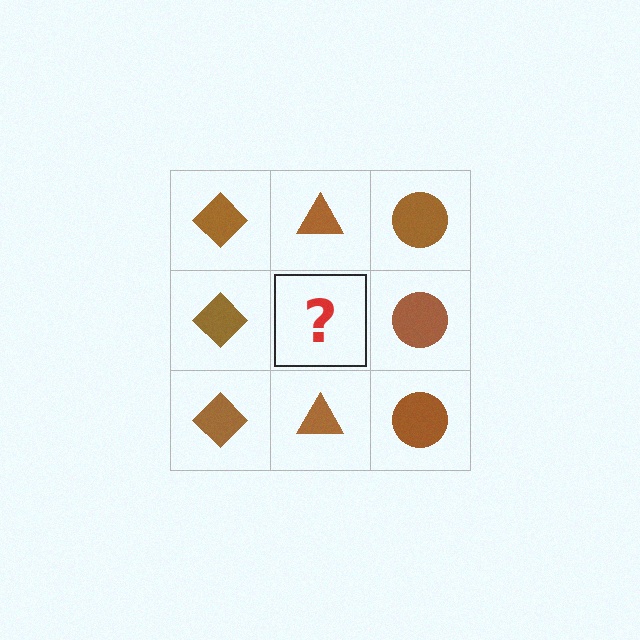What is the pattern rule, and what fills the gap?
The rule is that each column has a consistent shape. The gap should be filled with a brown triangle.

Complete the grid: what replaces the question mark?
The question mark should be replaced with a brown triangle.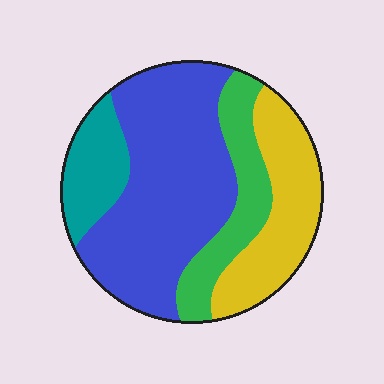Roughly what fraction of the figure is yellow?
Yellow covers around 25% of the figure.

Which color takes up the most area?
Blue, at roughly 50%.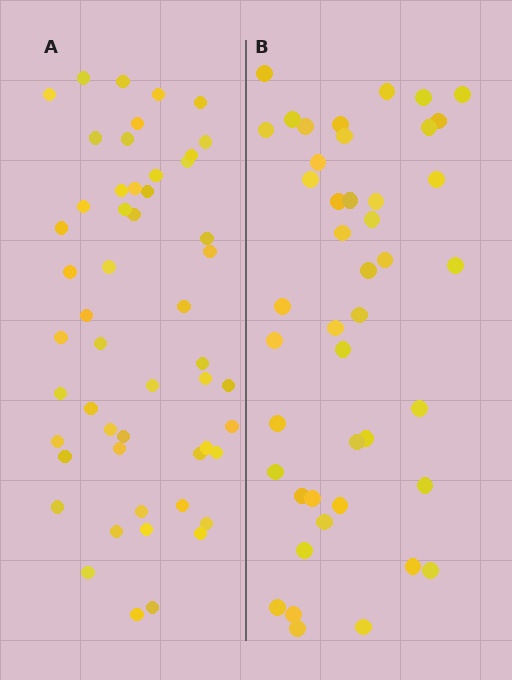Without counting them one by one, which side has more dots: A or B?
Region A (the left region) has more dots.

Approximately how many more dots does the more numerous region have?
Region A has roughly 8 or so more dots than region B.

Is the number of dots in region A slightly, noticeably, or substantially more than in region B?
Region A has only slightly more — the two regions are fairly close. The ratio is roughly 1.2 to 1.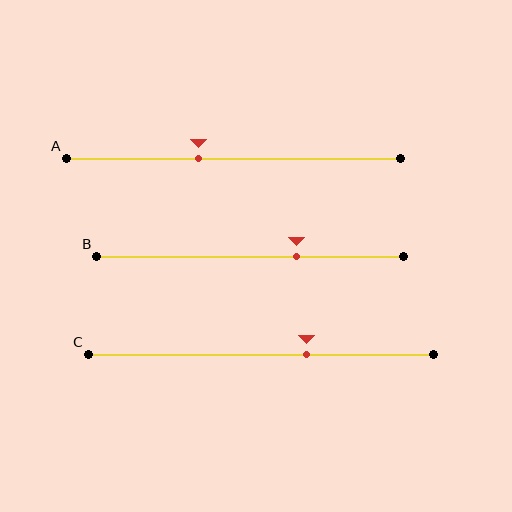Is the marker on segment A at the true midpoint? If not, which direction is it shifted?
No, the marker on segment A is shifted to the left by about 11% of the segment length.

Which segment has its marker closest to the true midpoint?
Segment A has its marker closest to the true midpoint.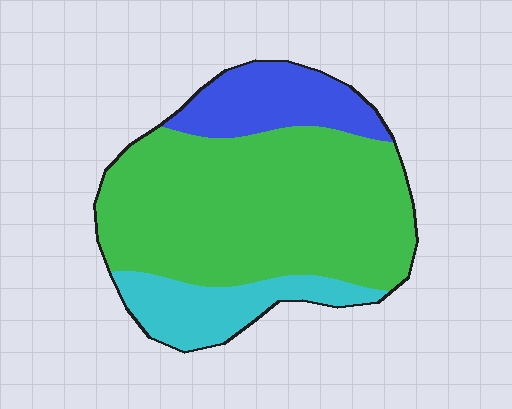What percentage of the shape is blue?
Blue takes up between a sixth and a third of the shape.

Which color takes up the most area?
Green, at roughly 65%.